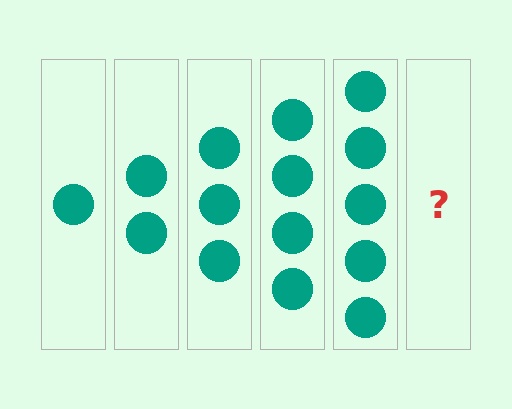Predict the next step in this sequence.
The next step is 6 circles.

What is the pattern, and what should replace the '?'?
The pattern is that each step adds one more circle. The '?' should be 6 circles.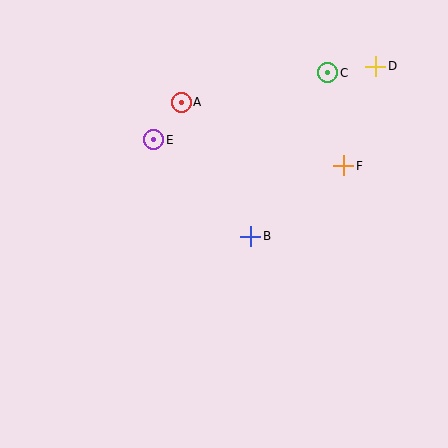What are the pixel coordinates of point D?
Point D is at (376, 66).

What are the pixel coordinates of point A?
Point A is at (181, 102).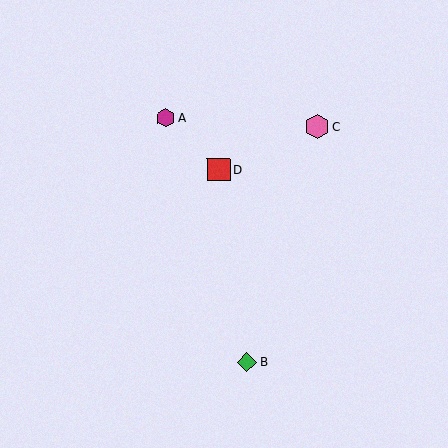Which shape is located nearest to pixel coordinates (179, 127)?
The magenta hexagon (labeled A) at (166, 118) is nearest to that location.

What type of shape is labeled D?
Shape D is a red square.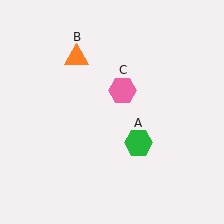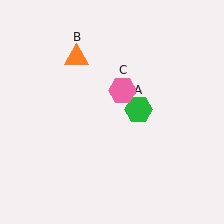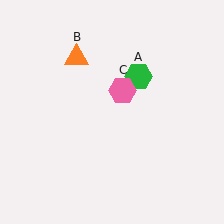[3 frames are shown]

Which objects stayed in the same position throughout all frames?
Orange triangle (object B) and pink hexagon (object C) remained stationary.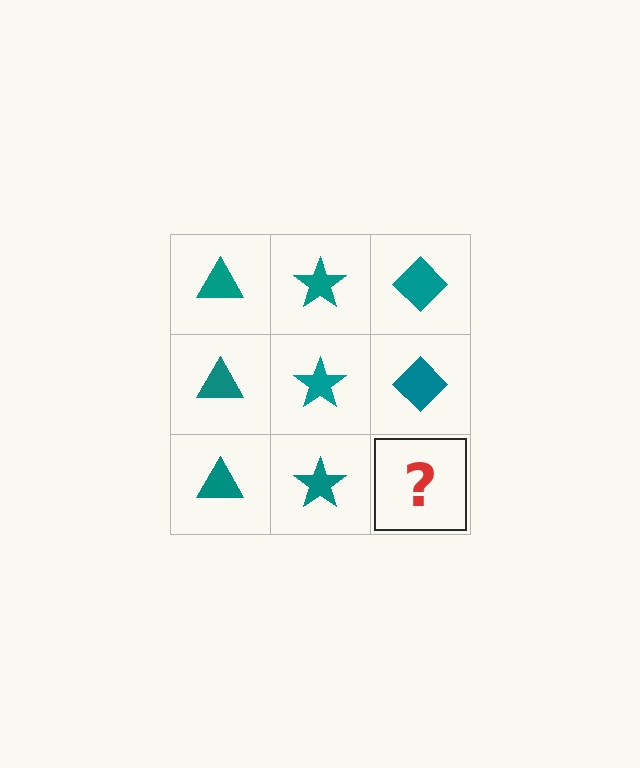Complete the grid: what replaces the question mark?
The question mark should be replaced with a teal diamond.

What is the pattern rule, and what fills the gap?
The rule is that each column has a consistent shape. The gap should be filled with a teal diamond.